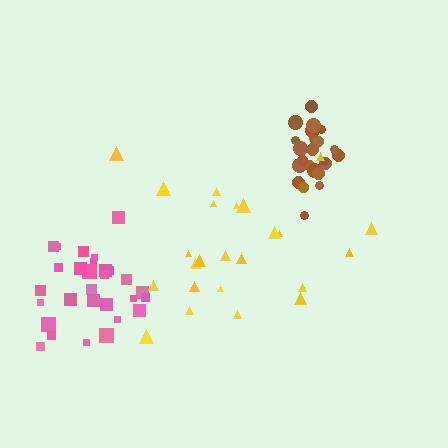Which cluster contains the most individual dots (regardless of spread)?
Pink (29).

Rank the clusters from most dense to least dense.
brown, pink, yellow.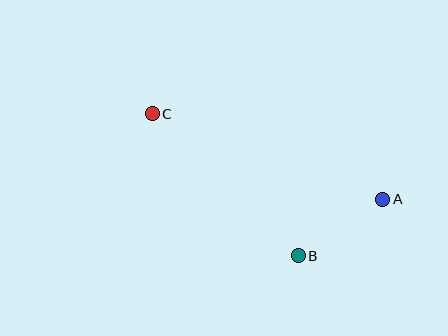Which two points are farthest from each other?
Points A and C are farthest from each other.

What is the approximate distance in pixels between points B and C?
The distance between B and C is approximately 204 pixels.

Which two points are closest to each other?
Points A and B are closest to each other.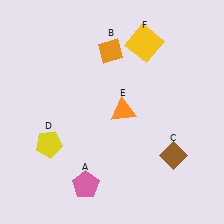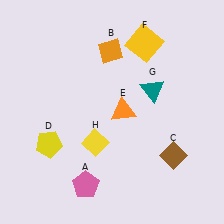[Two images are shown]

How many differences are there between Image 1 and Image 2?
There are 2 differences between the two images.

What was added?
A teal triangle (G), a yellow diamond (H) were added in Image 2.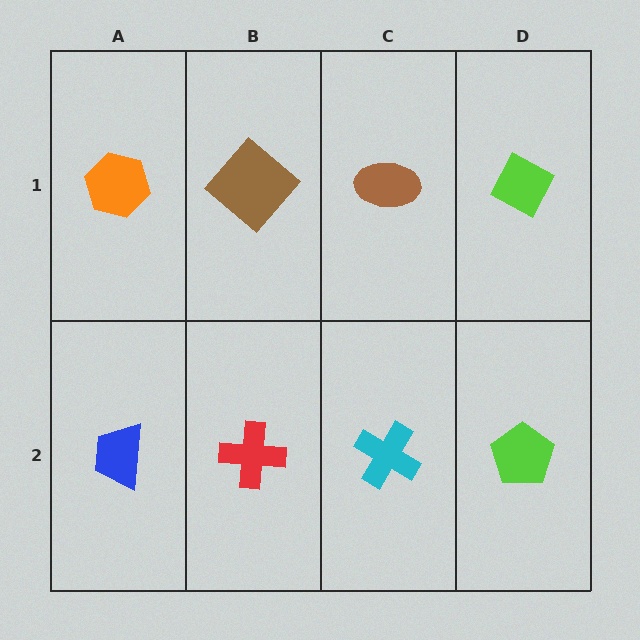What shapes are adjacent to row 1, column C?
A cyan cross (row 2, column C), a brown diamond (row 1, column B), a lime diamond (row 1, column D).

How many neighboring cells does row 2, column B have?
3.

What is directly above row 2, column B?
A brown diamond.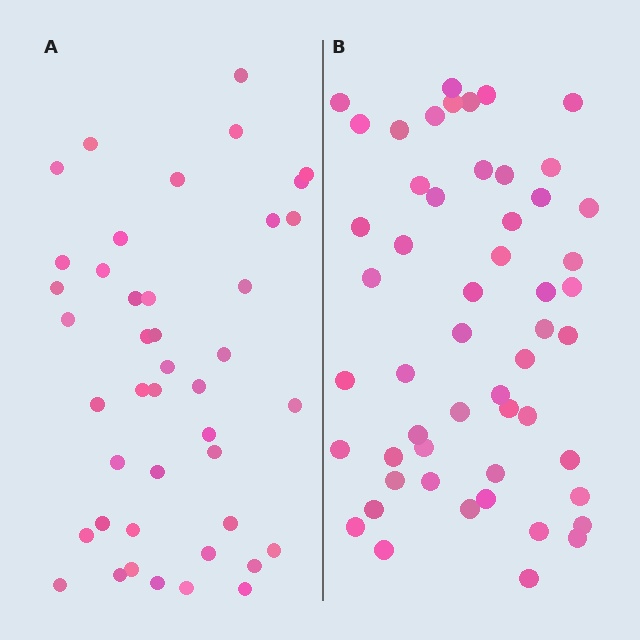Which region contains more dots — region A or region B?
Region B (the right region) has more dots.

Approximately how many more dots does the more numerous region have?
Region B has roughly 10 or so more dots than region A.